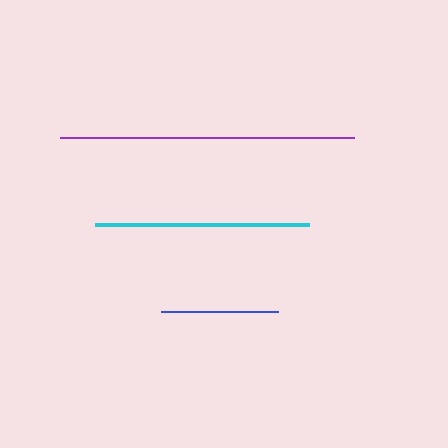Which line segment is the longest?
The purple line is the longest at approximately 294 pixels.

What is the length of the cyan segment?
The cyan segment is approximately 214 pixels long.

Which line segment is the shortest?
The blue line is the shortest at approximately 117 pixels.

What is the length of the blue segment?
The blue segment is approximately 117 pixels long.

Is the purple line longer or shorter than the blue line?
The purple line is longer than the blue line.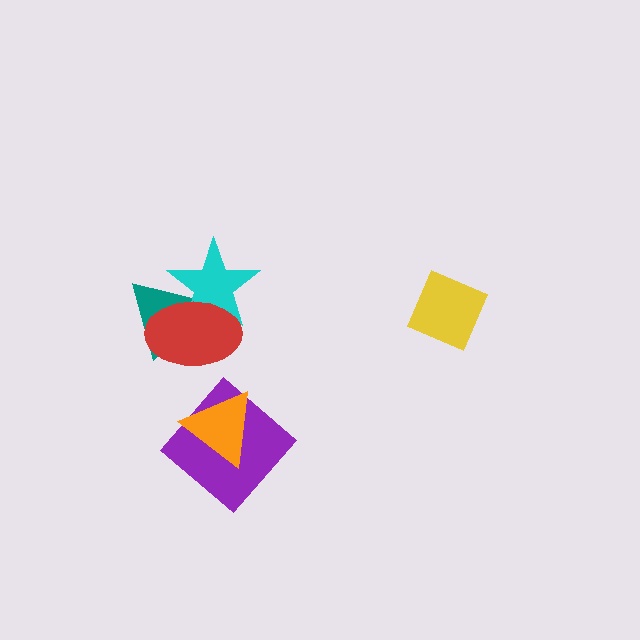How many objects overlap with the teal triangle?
2 objects overlap with the teal triangle.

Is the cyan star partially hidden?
Yes, it is partially covered by another shape.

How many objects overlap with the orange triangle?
1 object overlaps with the orange triangle.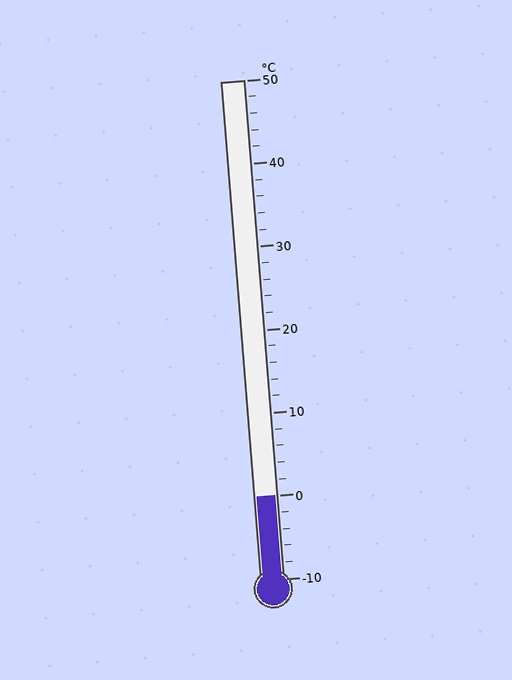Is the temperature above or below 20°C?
The temperature is below 20°C.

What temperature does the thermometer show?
The thermometer shows approximately 0°C.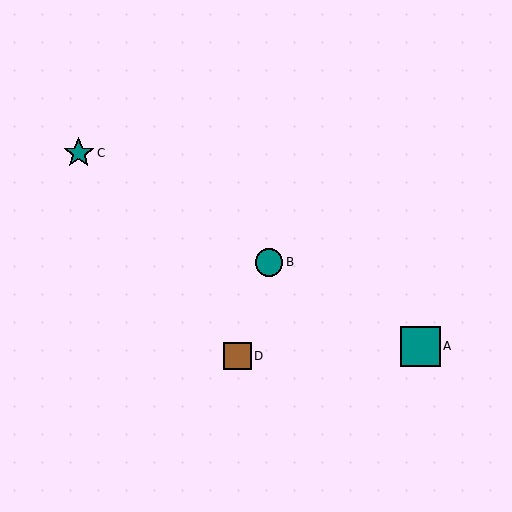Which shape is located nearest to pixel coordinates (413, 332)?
The teal square (labeled A) at (420, 346) is nearest to that location.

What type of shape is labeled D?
Shape D is a brown square.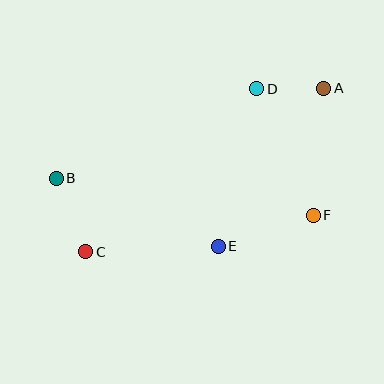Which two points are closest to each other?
Points A and D are closest to each other.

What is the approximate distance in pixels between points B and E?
The distance between B and E is approximately 176 pixels.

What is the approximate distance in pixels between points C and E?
The distance between C and E is approximately 132 pixels.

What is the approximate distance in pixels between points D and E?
The distance between D and E is approximately 162 pixels.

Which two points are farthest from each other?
Points A and C are farthest from each other.